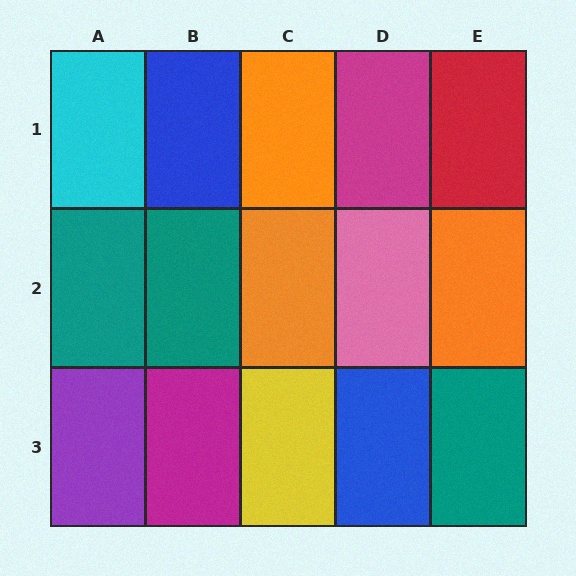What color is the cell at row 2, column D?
Pink.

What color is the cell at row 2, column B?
Teal.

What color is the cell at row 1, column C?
Orange.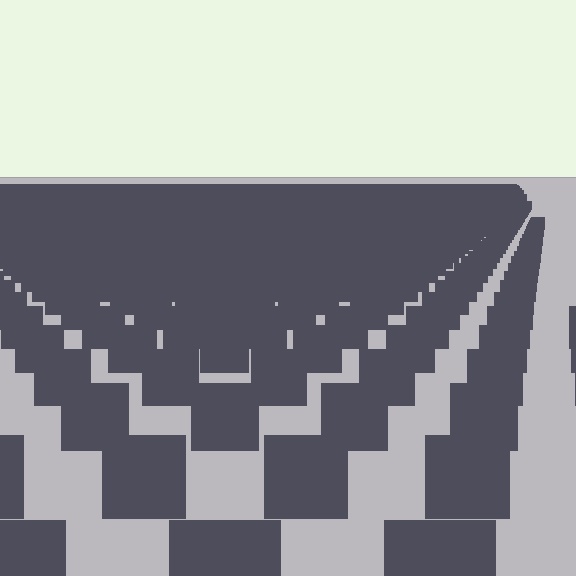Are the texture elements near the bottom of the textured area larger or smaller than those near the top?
Larger. Near the bottom, elements are closer to the viewer and appear at a bigger on-screen size.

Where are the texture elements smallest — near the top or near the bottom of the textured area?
Near the top.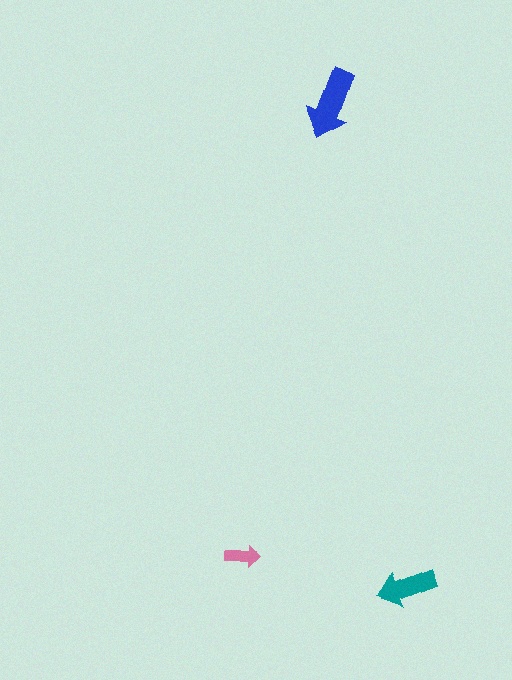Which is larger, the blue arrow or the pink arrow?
The blue one.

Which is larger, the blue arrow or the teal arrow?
The blue one.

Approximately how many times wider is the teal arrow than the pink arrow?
About 1.5 times wider.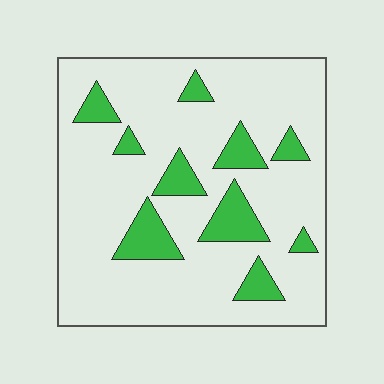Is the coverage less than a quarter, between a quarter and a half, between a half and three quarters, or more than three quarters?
Less than a quarter.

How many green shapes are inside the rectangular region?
10.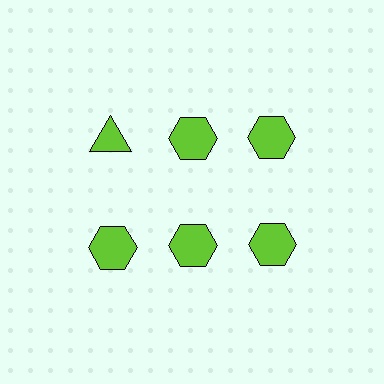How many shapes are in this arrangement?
There are 6 shapes arranged in a grid pattern.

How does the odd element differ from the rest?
It has a different shape: triangle instead of hexagon.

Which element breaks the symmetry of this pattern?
The lime triangle in the top row, leftmost column breaks the symmetry. All other shapes are lime hexagons.